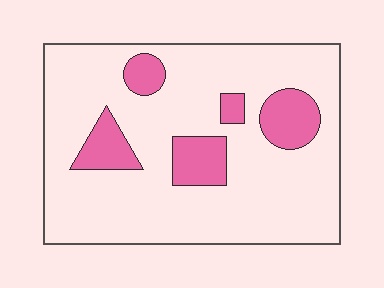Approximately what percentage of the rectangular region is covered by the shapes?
Approximately 15%.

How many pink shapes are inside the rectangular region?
5.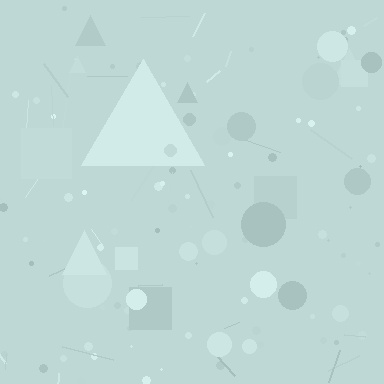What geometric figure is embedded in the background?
A triangle is embedded in the background.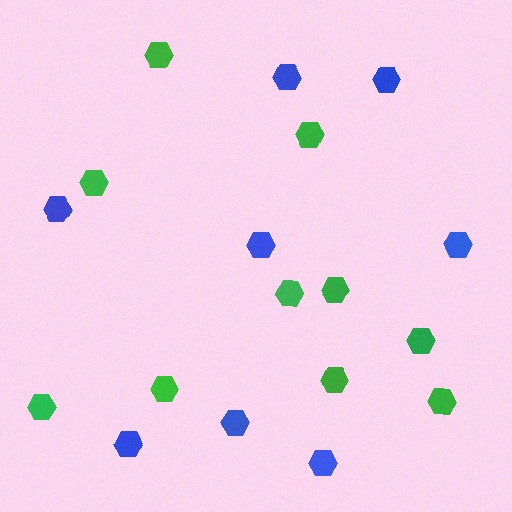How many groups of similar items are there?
There are 2 groups: one group of green hexagons (10) and one group of blue hexagons (8).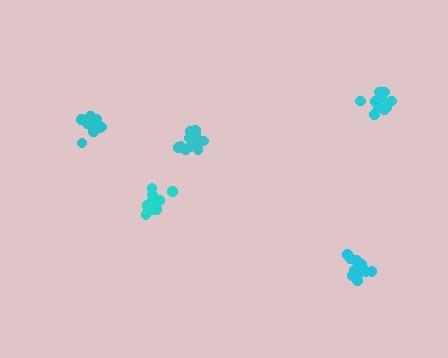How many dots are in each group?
Group 1: 12 dots, Group 2: 13 dots, Group 3: 12 dots, Group 4: 12 dots, Group 5: 11 dots (60 total).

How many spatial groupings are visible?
There are 5 spatial groupings.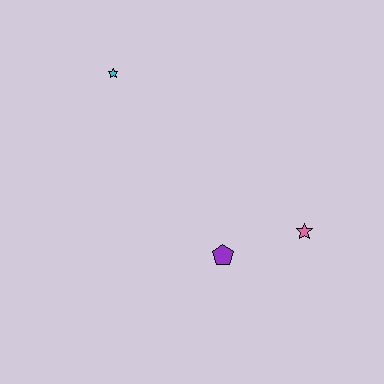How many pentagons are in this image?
There is 1 pentagon.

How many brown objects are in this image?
There are no brown objects.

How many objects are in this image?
There are 3 objects.